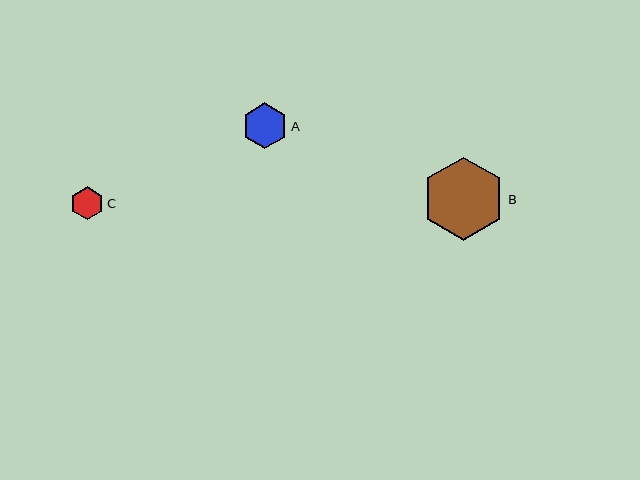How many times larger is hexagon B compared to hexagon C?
Hexagon B is approximately 2.5 times the size of hexagon C.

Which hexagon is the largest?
Hexagon B is the largest with a size of approximately 83 pixels.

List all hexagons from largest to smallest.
From largest to smallest: B, A, C.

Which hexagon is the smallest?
Hexagon C is the smallest with a size of approximately 33 pixels.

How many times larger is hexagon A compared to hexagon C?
Hexagon A is approximately 1.4 times the size of hexagon C.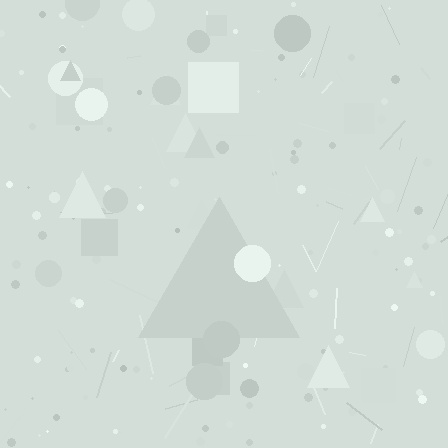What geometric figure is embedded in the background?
A triangle is embedded in the background.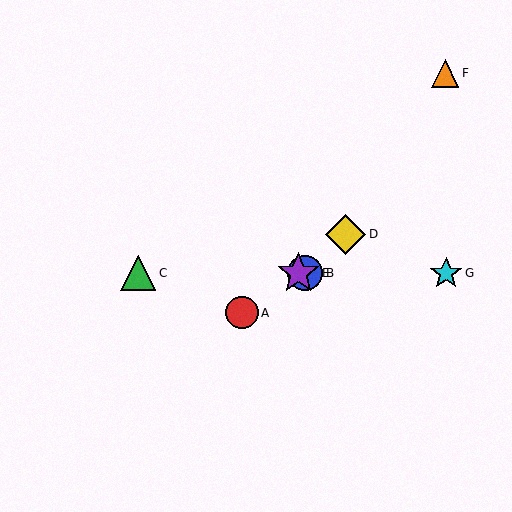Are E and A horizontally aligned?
No, E is at y≈273 and A is at y≈313.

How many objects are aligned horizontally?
4 objects (B, C, E, G) are aligned horizontally.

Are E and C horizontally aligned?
Yes, both are at y≈273.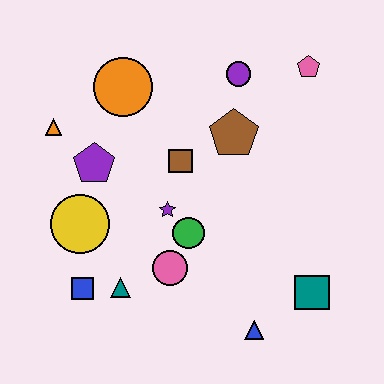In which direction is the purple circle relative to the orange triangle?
The purple circle is to the right of the orange triangle.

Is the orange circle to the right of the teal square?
No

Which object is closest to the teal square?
The blue triangle is closest to the teal square.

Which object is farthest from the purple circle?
The blue square is farthest from the purple circle.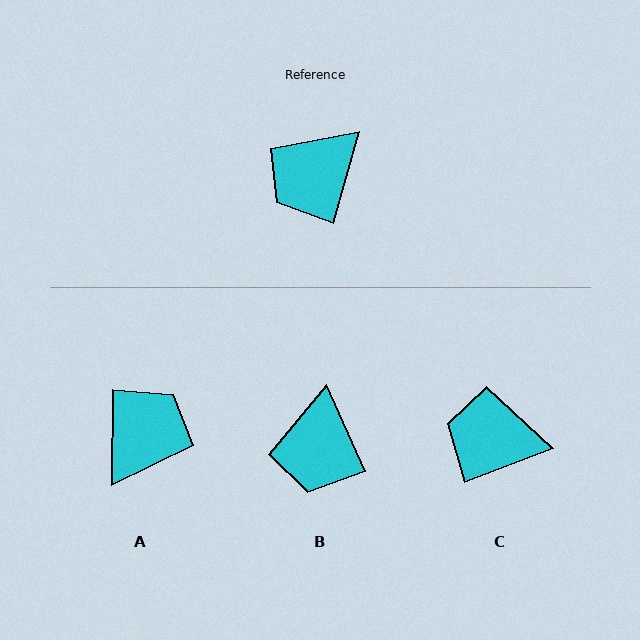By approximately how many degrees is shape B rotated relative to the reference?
Approximately 40 degrees counter-clockwise.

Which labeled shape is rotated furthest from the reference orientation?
A, about 165 degrees away.